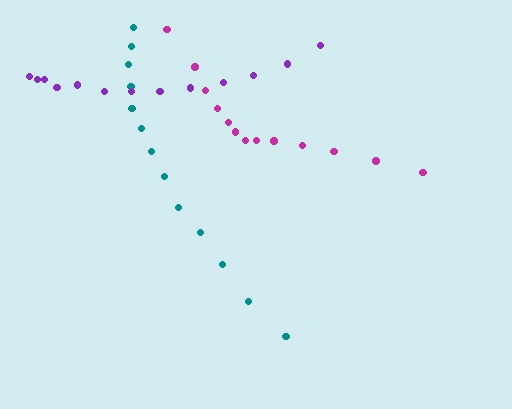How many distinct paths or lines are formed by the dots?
There are 3 distinct paths.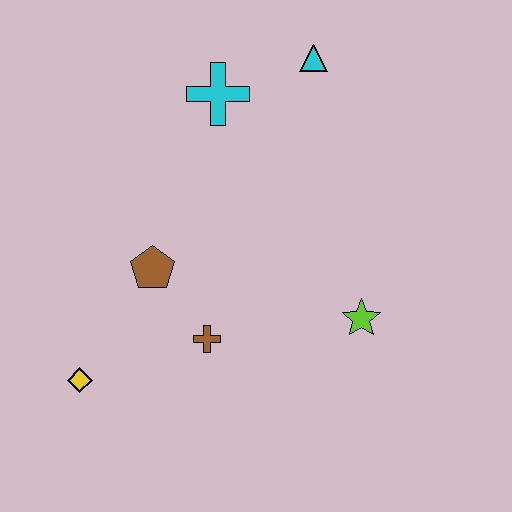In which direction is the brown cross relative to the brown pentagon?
The brown cross is below the brown pentagon.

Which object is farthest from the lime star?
The yellow diamond is farthest from the lime star.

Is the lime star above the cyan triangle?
No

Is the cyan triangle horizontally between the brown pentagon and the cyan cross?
No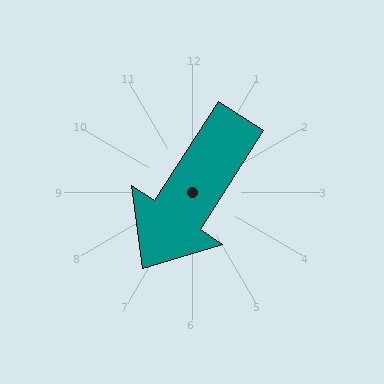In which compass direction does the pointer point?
Southwest.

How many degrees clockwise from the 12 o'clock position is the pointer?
Approximately 213 degrees.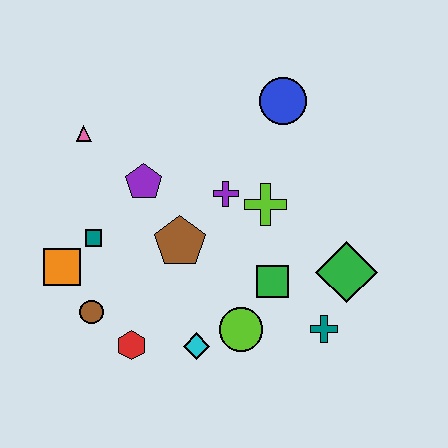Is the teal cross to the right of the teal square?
Yes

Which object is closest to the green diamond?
The teal cross is closest to the green diamond.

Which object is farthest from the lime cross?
The orange square is farthest from the lime cross.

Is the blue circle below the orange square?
No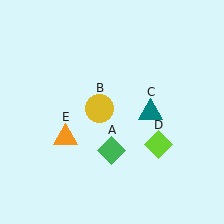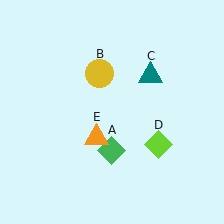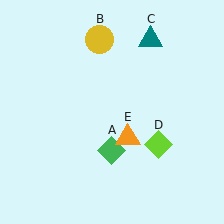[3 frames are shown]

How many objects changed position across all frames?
3 objects changed position: yellow circle (object B), teal triangle (object C), orange triangle (object E).